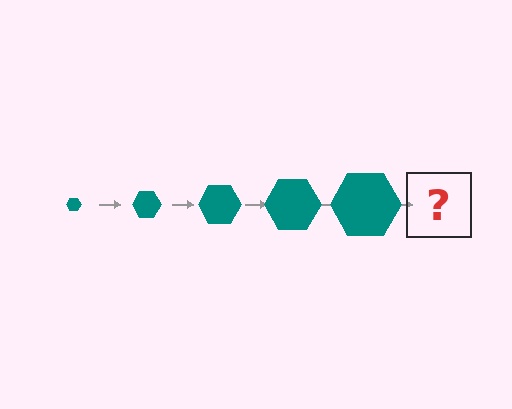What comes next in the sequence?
The next element should be a teal hexagon, larger than the previous one.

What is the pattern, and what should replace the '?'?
The pattern is that the hexagon gets progressively larger each step. The '?' should be a teal hexagon, larger than the previous one.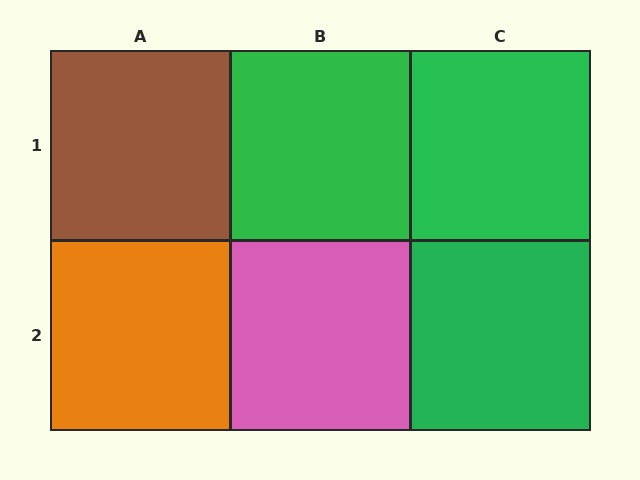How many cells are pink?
1 cell is pink.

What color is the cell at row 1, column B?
Green.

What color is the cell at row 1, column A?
Brown.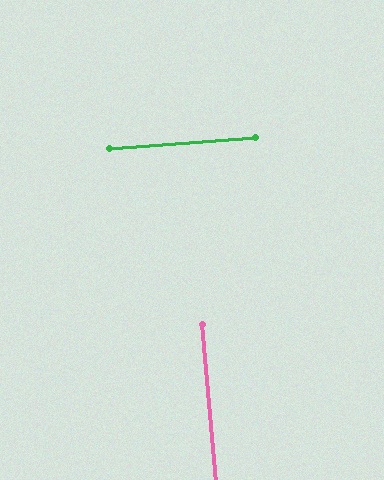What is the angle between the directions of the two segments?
Approximately 89 degrees.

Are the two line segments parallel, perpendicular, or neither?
Perpendicular — they meet at approximately 89°.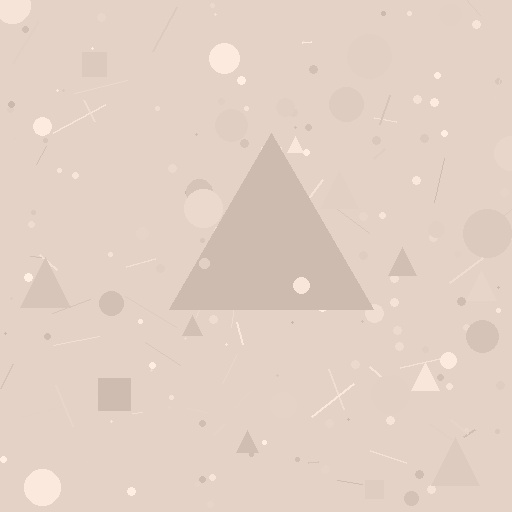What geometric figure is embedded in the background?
A triangle is embedded in the background.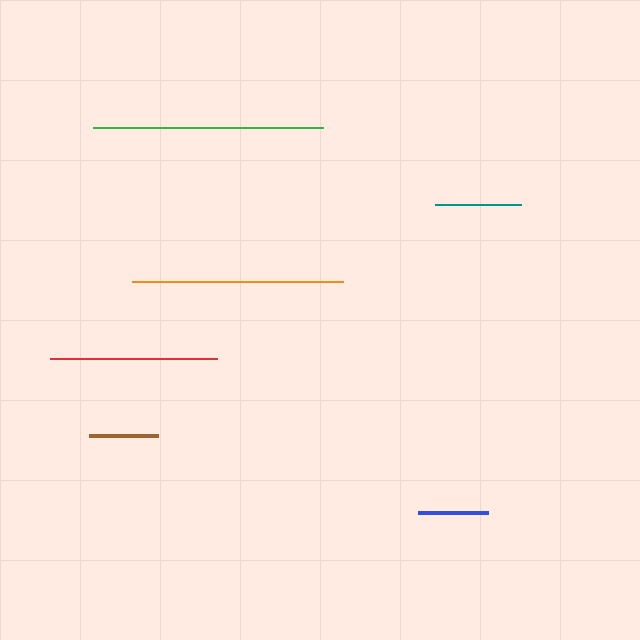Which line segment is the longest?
The green line is the longest at approximately 230 pixels.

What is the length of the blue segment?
The blue segment is approximately 70 pixels long.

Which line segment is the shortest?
The brown line is the shortest at approximately 70 pixels.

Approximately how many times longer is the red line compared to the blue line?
The red line is approximately 2.4 times the length of the blue line.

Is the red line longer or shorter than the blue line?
The red line is longer than the blue line.